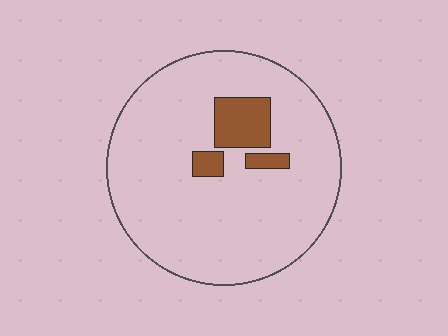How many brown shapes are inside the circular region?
3.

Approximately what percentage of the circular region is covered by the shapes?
Approximately 10%.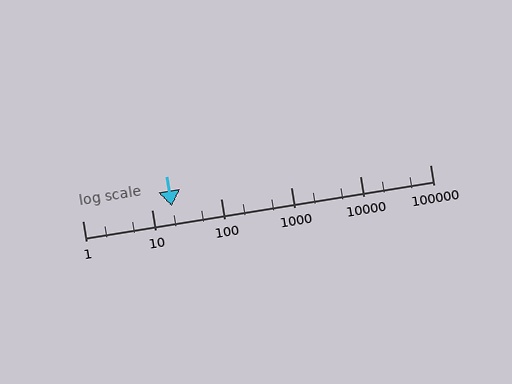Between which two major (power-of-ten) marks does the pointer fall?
The pointer is between 10 and 100.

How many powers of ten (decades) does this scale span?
The scale spans 5 decades, from 1 to 100000.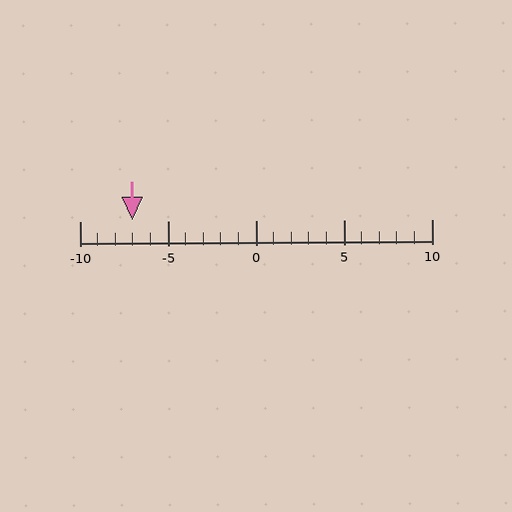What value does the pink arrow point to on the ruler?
The pink arrow points to approximately -7.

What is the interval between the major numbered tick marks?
The major tick marks are spaced 5 units apart.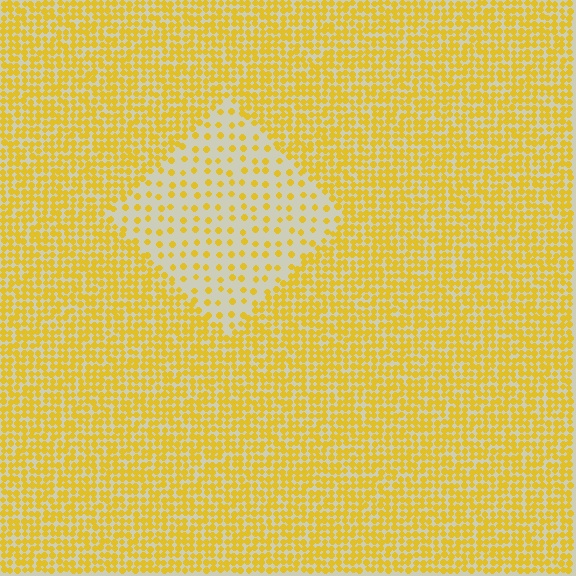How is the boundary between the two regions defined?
The boundary is defined by a change in element density (approximately 2.9x ratio). All elements are the same color, size, and shape.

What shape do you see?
I see a diamond.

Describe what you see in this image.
The image contains small yellow elements arranged at two different densities. A diamond-shaped region is visible where the elements are less densely packed than the surrounding area.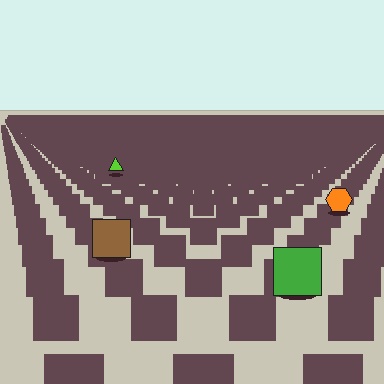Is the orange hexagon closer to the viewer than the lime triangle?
Yes. The orange hexagon is closer — you can tell from the texture gradient: the ground texture is coarser near it.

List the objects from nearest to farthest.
From nearest to farthest: the green square, the brown square, the orange hexagon, the lime triangle.